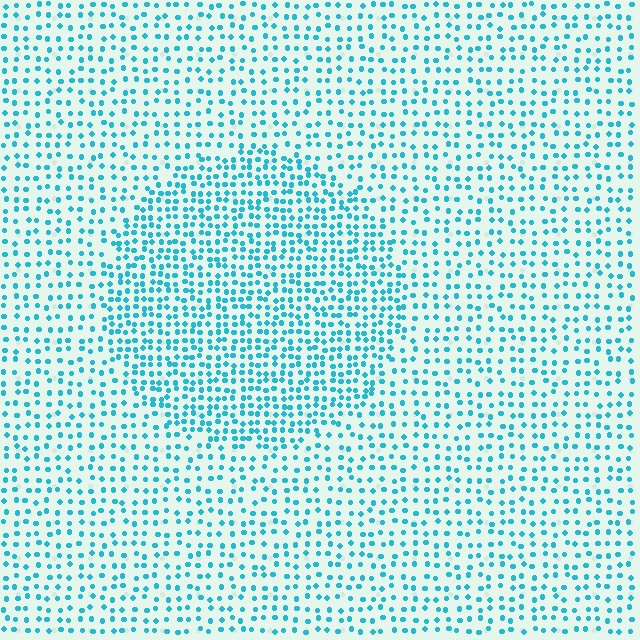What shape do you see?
I see a circle.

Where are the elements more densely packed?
The elements are more densely packed inside the circle boundary.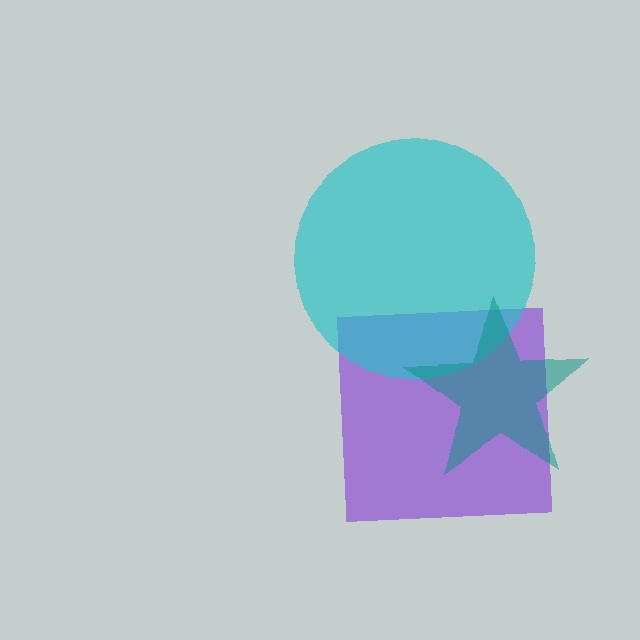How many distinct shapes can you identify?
There are 3 distinct shapes: a purple square, a cyan circle, a teal star.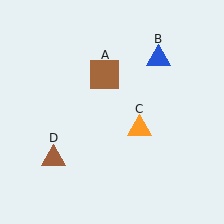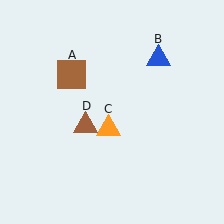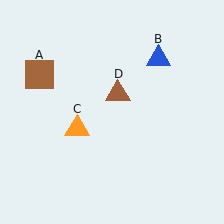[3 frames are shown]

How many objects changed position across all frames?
3 objects changed position: brown square (object A), orange triangle (object C), brown triangle (object D).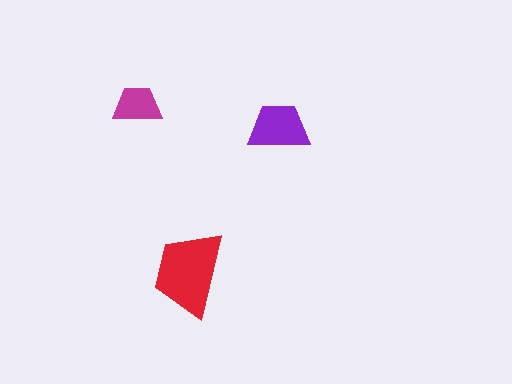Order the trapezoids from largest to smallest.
the red one, the purple one, the magenta one.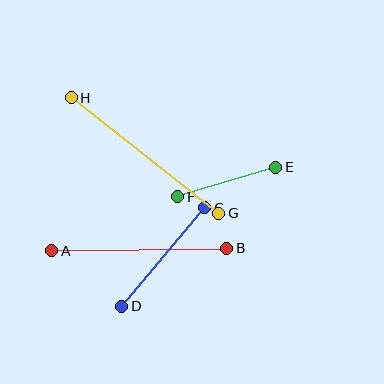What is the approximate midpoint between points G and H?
The midpoint is at approximately (145, 155) pixels.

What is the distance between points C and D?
The distance is approximately 129 pixels.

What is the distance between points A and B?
The distance is approximately 175 pixels.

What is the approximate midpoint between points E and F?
The midpoint is at approximately (227, 182) pixels.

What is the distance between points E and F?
The distance is approximately 103 pixels.